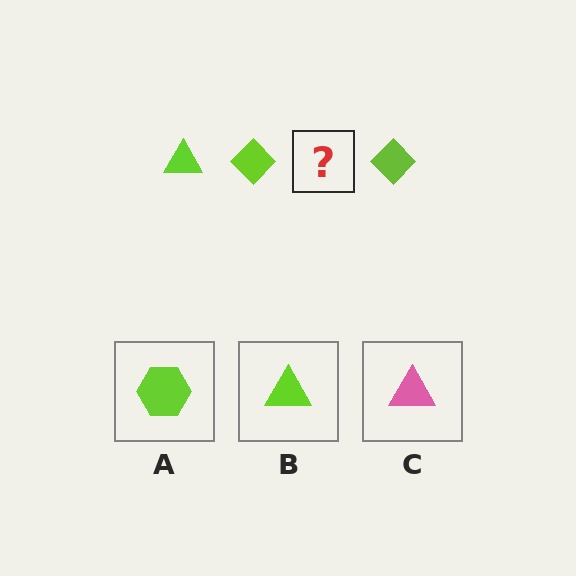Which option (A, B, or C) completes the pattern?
B.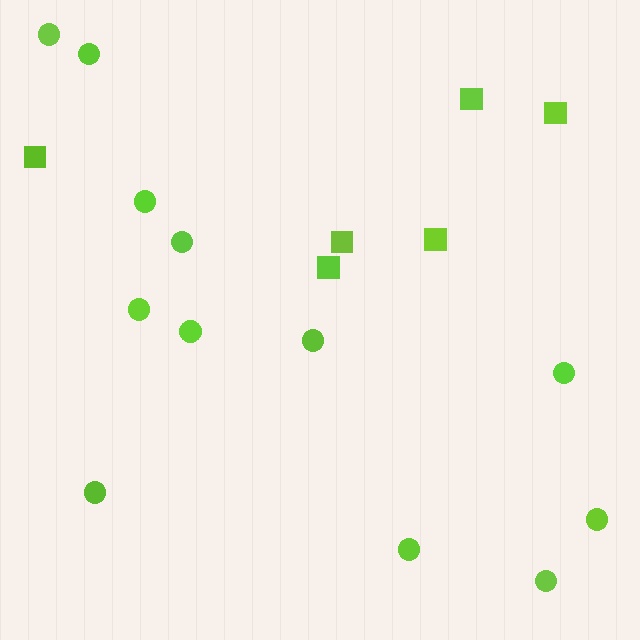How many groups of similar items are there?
There are 2 groups: one group of circles (12) and one group of squares (6).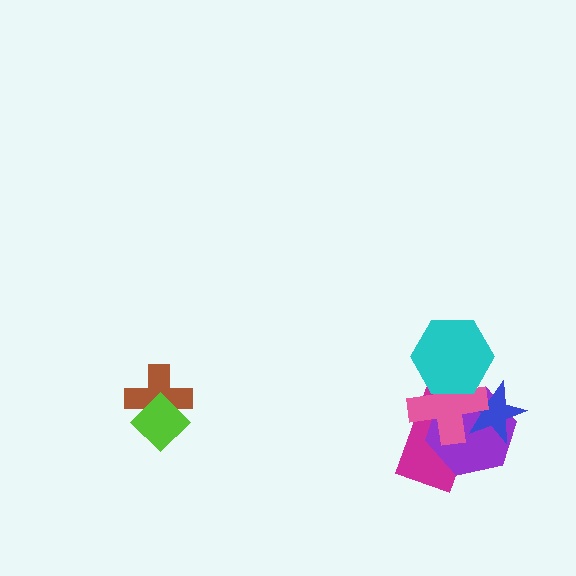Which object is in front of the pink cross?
The cyan hexagon is in front of the pink cross.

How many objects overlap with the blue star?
3 objects overlap with the blue star.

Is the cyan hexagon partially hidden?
No, no other shape covers it.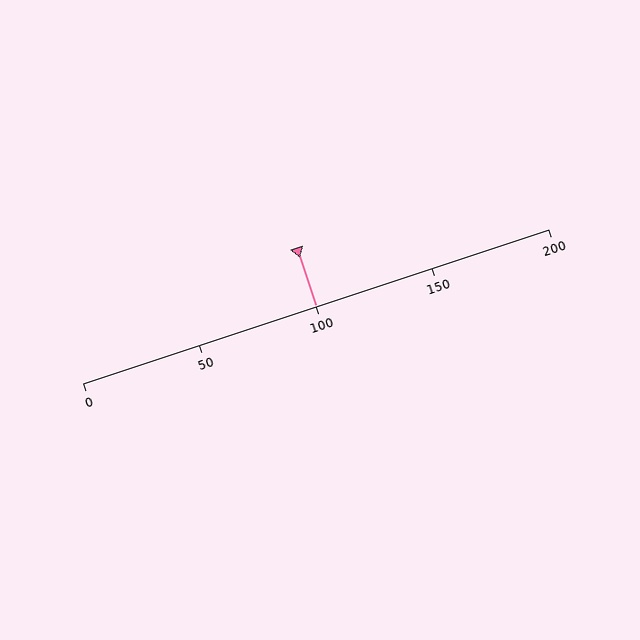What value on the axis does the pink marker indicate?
The marker indicates approximately 100.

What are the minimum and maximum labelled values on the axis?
The axis runs from 0 to 200.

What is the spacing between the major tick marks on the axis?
The major ticks are spaced 50 apart.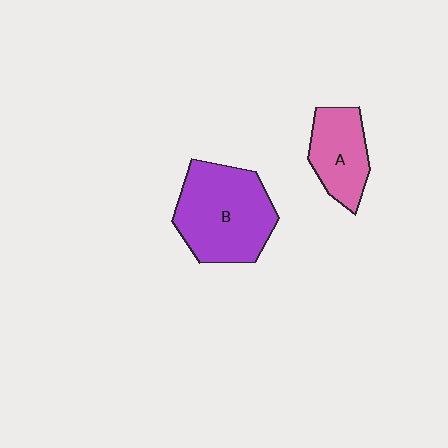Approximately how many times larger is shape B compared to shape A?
Approximately 1.7 times.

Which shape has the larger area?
Shape B (purple).